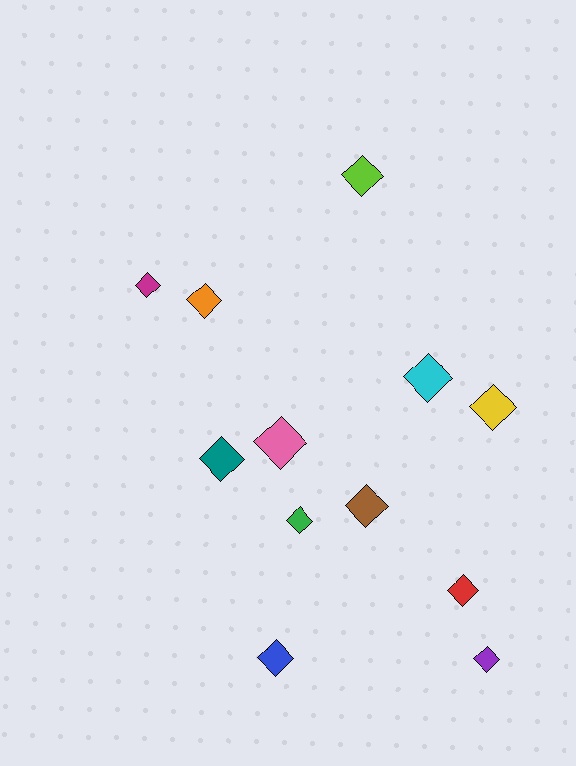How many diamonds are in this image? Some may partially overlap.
There are 12 diamonds.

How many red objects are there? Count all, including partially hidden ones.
There is 1 red object.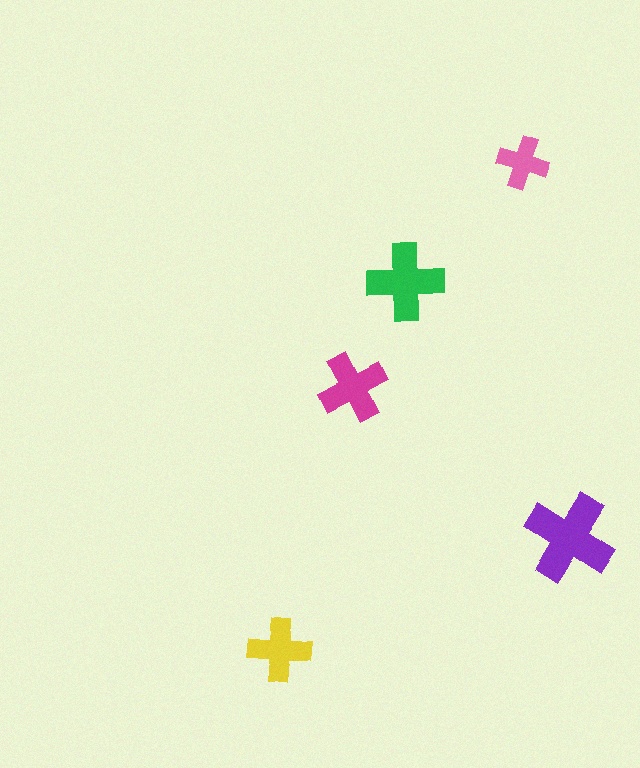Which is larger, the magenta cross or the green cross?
The green one.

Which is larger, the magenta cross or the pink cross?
The magenta one.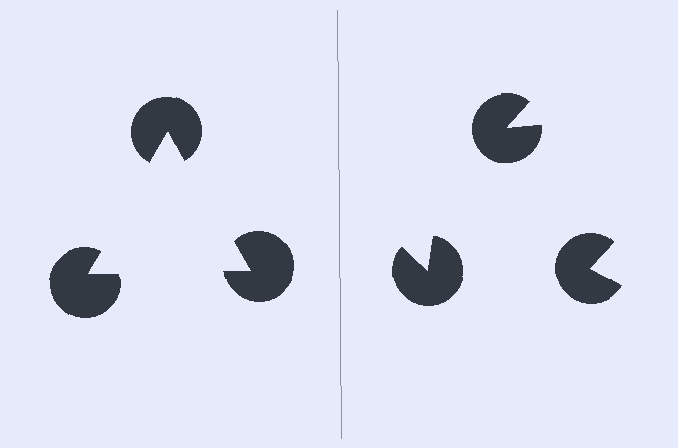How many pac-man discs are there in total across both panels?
6 — 3 on each side.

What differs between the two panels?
The pac-man discs are positioned identically on both sides; only the wedge orientations differ. On the left they align to a triangle; on the right they are misaligned.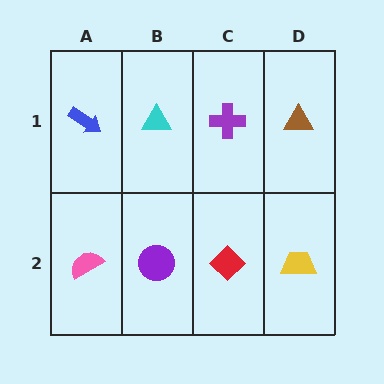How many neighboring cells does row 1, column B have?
3.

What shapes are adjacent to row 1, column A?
A pink semicircle (row 2, column A), a cyan triangle (row 1, column B).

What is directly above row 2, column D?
A brown triangle.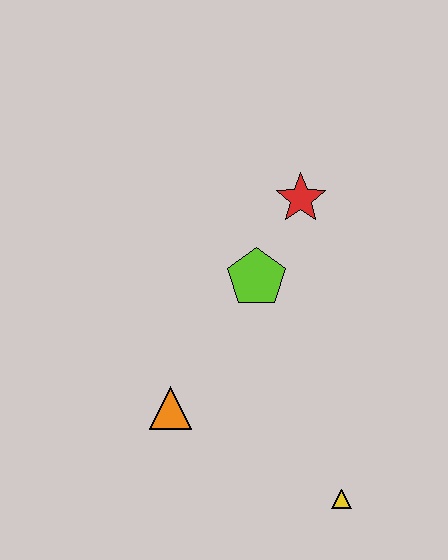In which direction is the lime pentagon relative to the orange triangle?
The lime pentagon is above the orange triangle.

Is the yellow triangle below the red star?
Yes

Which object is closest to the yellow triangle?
The orange triangle is closest to the yellow triangle.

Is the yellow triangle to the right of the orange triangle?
Yes